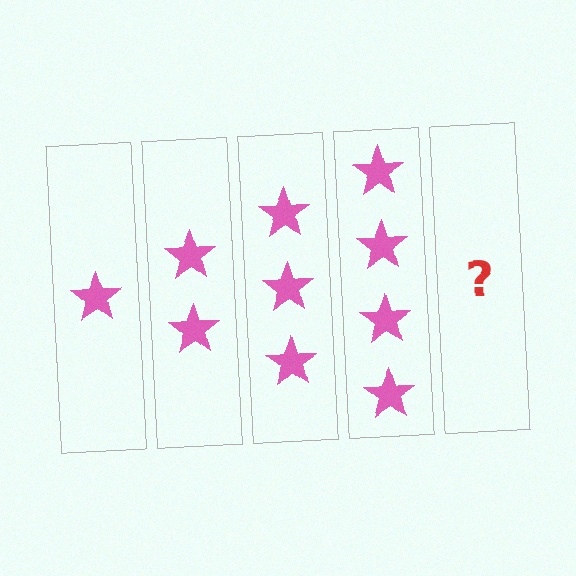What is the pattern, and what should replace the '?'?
The pattern is that each step adds one more star. The '?' should be 5 stars.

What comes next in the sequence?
The next element should be 5 stars.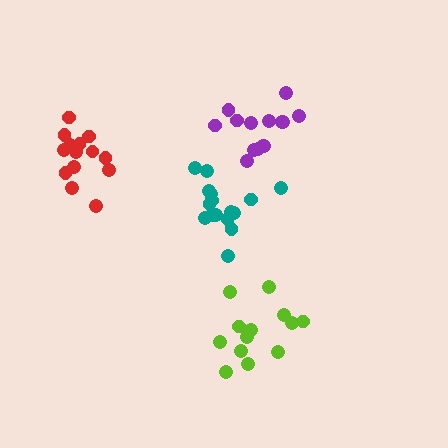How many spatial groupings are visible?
There are 4 spatial groupings.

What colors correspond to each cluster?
The clusters are colored: purple, teal, red, lime.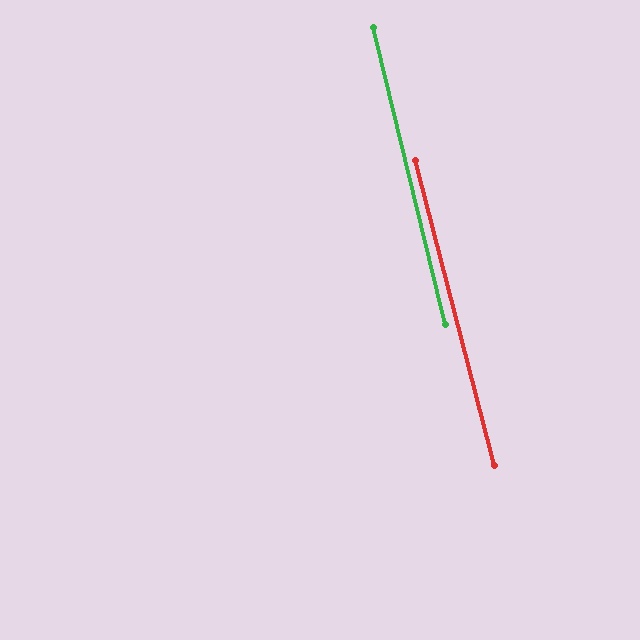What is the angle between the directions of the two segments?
Approximately 1 degree.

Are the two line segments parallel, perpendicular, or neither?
Parallel — their directions differ by only 0.8°.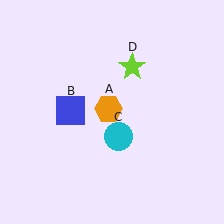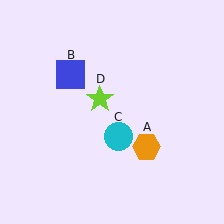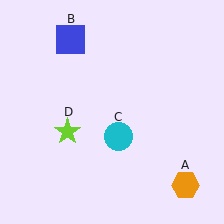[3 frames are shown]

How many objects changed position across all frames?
3 objects changed position: orange hexagon (object A), blue square (object B), lime star (object D).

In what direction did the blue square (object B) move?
The blue square (object B) moved up.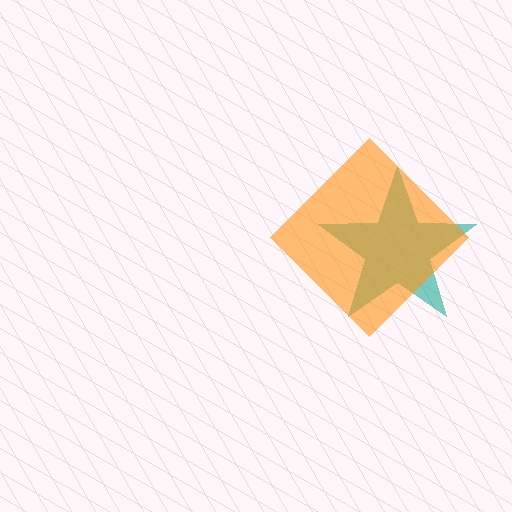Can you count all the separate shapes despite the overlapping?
Yes, there are 2 separate shapes.